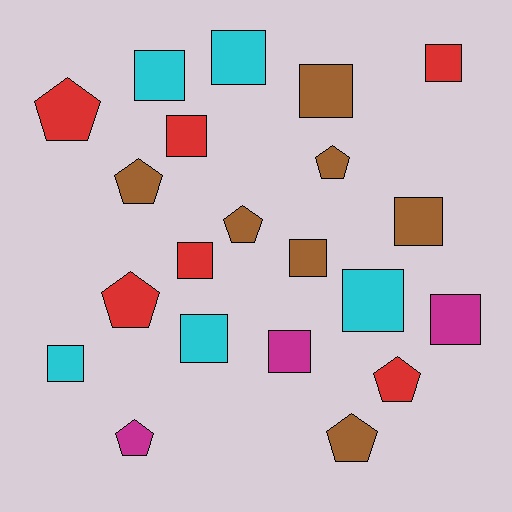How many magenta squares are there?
There are 2 magenta squares.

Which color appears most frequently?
Brown, with 7 objects.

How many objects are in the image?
There are 21 objects.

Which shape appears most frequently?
Square, with 13 objects.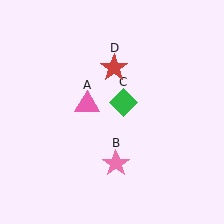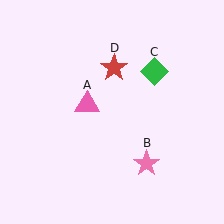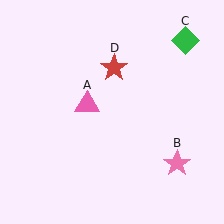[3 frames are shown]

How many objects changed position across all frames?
2 objects changed position: pink star (object B), green diamond (object C).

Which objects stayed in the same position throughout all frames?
Pink triangle (object A) and red star (object D) remained stationary.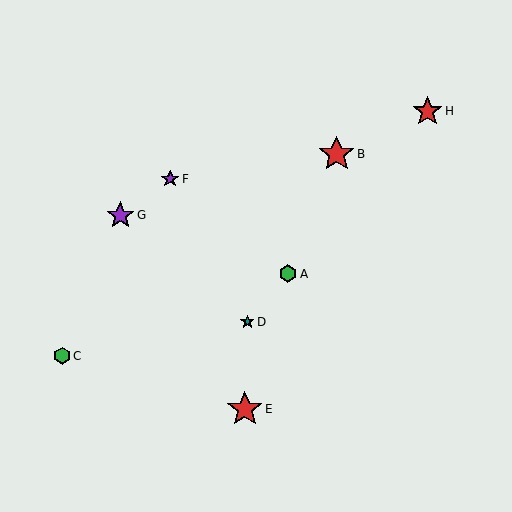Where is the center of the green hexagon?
The center of the green hexagon is at (288, 274).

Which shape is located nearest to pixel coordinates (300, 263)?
The green hexagon (labeled A) at (288, 274) is nearest to that location.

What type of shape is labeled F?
Shape F is a purple star.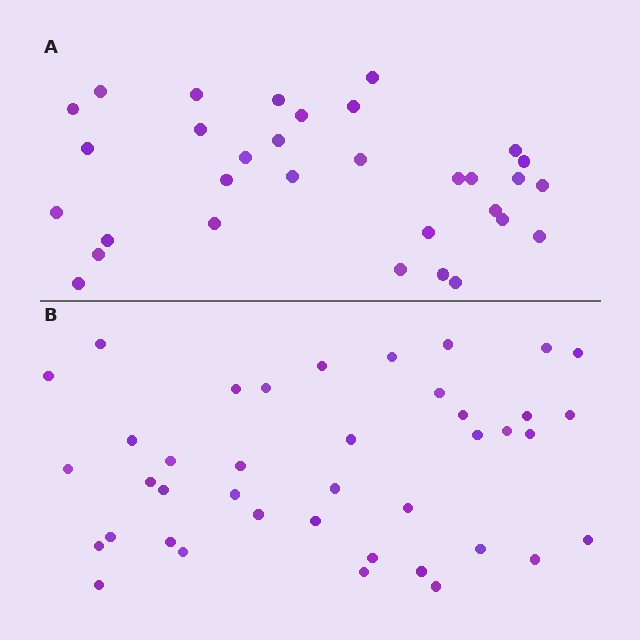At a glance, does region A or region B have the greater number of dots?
Region B (the bottom region) has more dots.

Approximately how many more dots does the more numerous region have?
Region B has roughly 8 or so more dots than region A.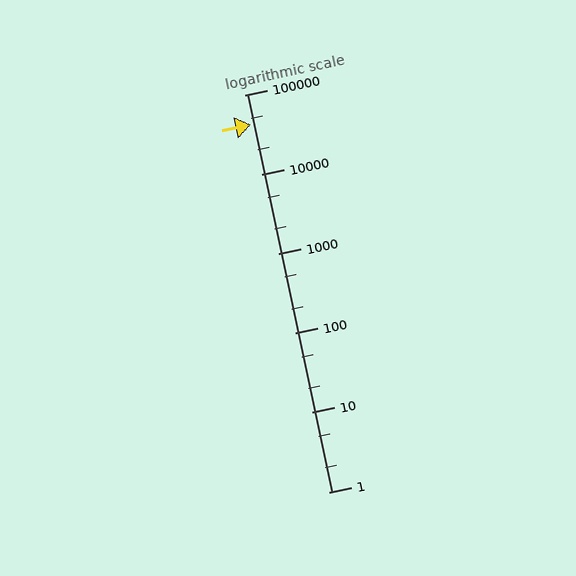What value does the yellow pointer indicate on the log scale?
The pointer indicates approximately 42000.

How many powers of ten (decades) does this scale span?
The scale spans 5 decades, from 1 to 100000.